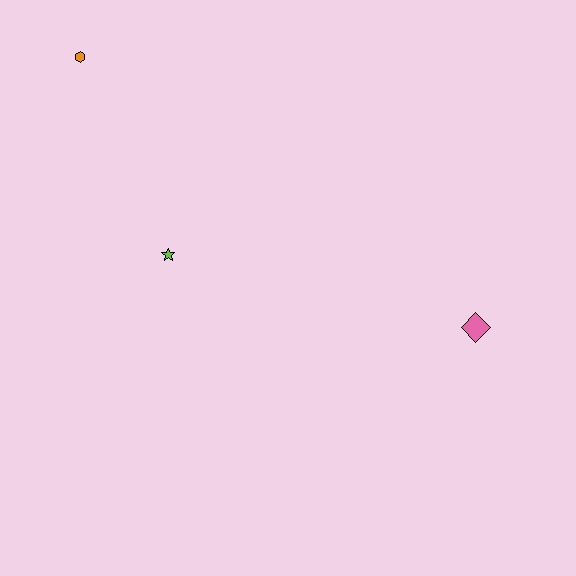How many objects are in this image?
There are 3 objects.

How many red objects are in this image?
There are no red objects.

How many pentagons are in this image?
There are no pentagons.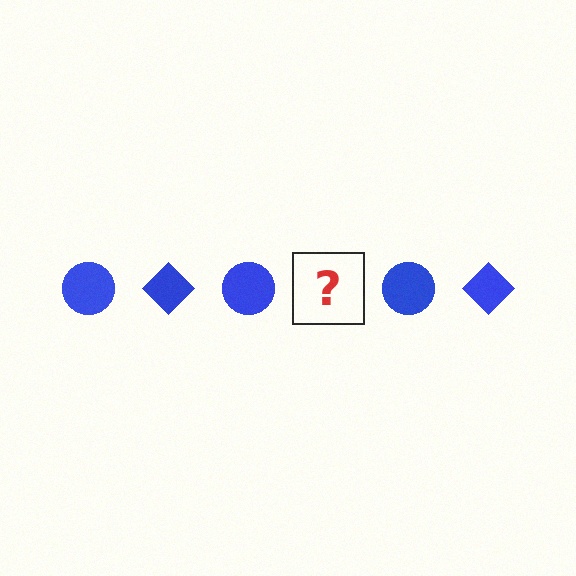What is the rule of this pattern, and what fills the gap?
The rule is that the pattern cycles through circle, diamond shapes in blue. The gap should be filled with a blue diamond.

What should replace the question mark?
The question mark should be replaced with a blue diamond.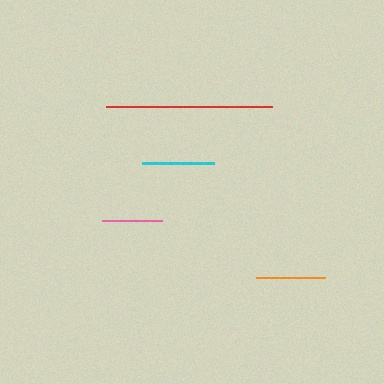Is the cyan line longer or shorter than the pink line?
The cyan line is longer than the pink line.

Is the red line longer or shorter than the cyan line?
The red line is longer than the cyan line.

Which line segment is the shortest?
The pink line is the shortest at approximately 60 pixels.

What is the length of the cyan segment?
The cyan segment is approximately 72 pixels long.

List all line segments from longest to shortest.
From longest to shortest: red, cyan, orange, pink.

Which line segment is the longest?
The red line is the longest at approximately 166 pixels.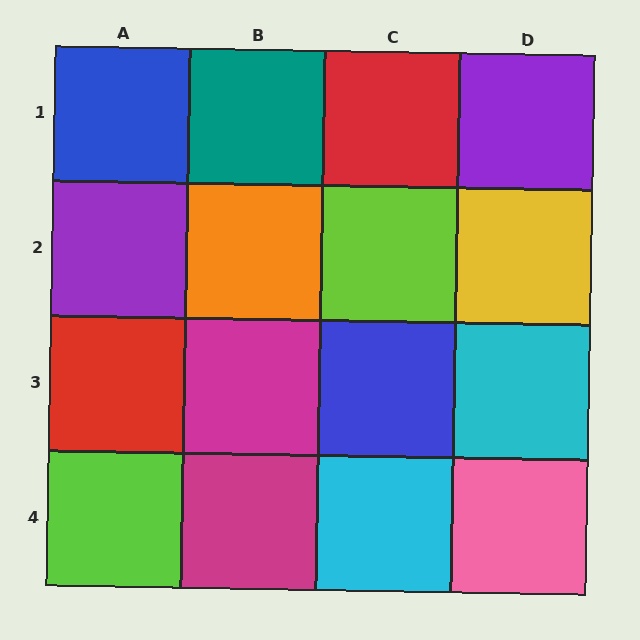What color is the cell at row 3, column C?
Blue.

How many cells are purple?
2 cells are purple.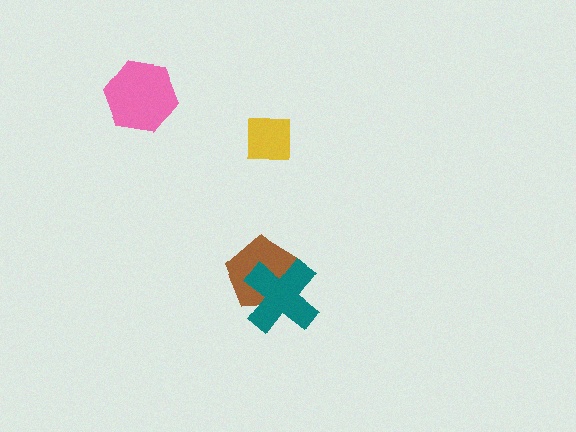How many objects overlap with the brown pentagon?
1 object overlaps with the brown pentagon.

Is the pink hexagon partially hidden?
No, no other shape covers it.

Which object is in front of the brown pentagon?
The teal cross is in front of the brown pentagon.